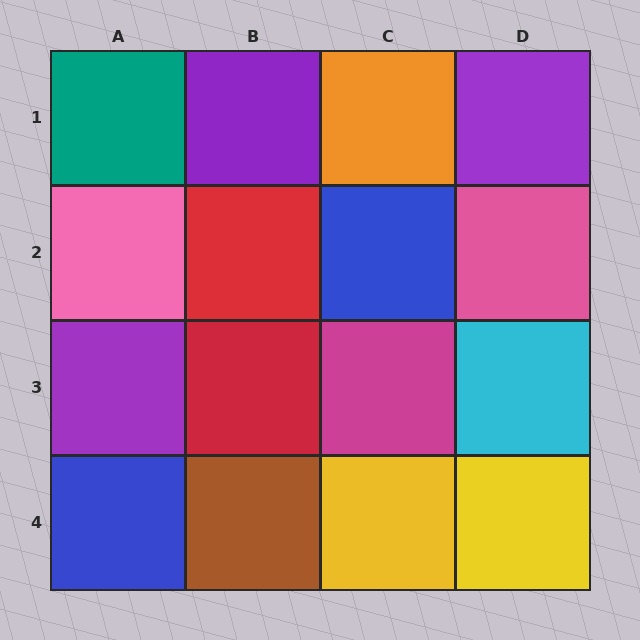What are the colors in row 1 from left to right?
Teal, purple, orange, purple.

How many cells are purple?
3 cells are purple.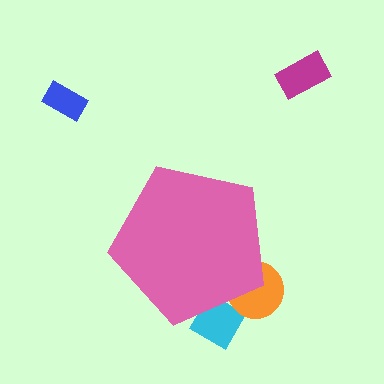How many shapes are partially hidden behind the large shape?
2 shapes are partially hidden.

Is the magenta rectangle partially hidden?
No, the magenta rectangle is fully visible.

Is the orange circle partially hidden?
Yes, the orange circle is partially hidden behind the pink pentagon.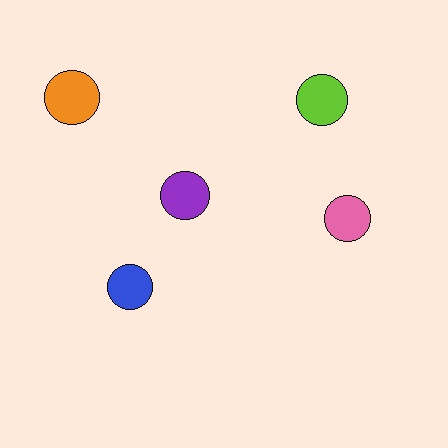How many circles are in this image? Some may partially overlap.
There are 5 circles.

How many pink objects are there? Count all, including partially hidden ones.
There is 1 pink object.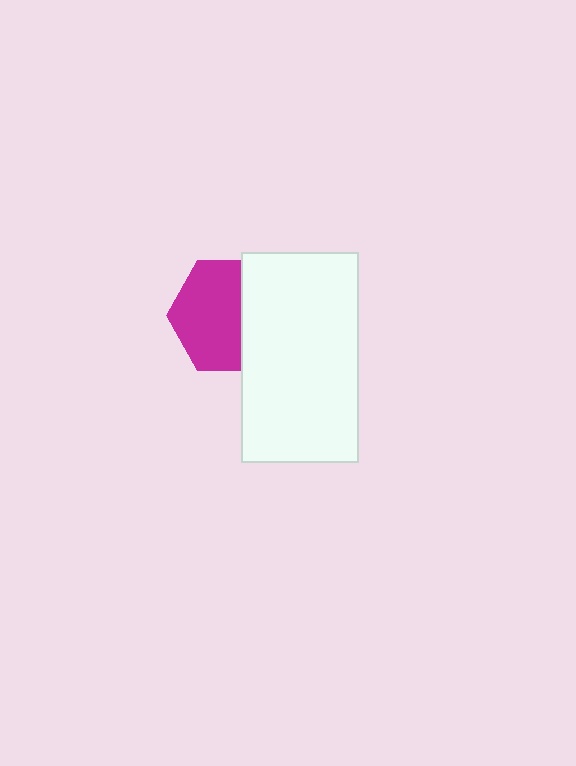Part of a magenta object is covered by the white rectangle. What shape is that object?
It is a hexagon.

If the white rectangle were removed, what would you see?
You would see the complete magenta hexagon.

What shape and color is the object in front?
The object in front is a white rectangle.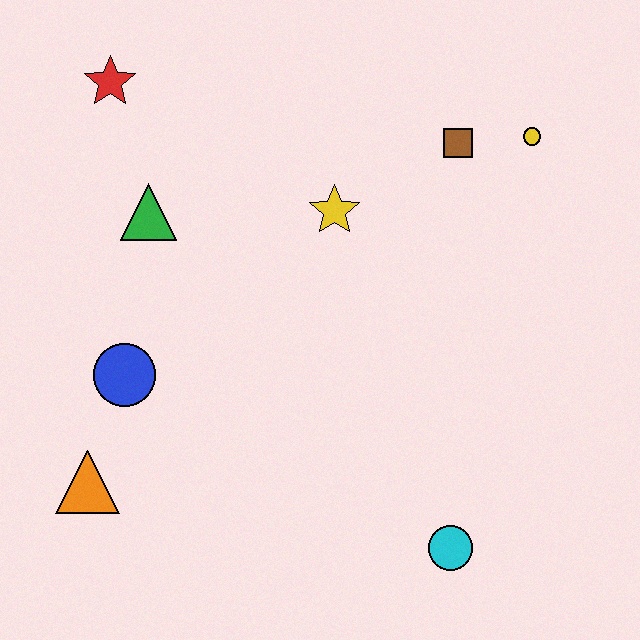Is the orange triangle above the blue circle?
No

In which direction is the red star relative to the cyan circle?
The red star is above the cyan circle.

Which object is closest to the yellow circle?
The brown square is closest to the yellow circle.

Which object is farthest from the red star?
The cyan circle is farthest from the red star.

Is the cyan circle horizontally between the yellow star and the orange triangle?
No